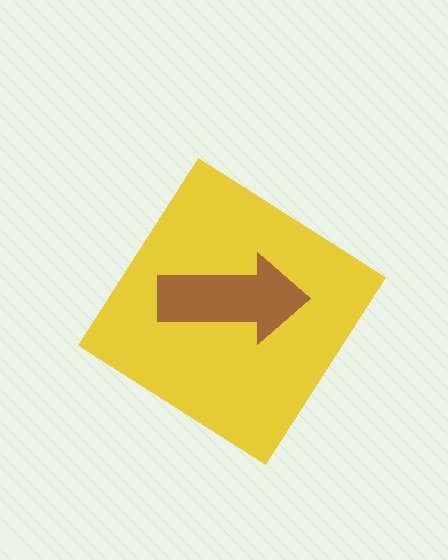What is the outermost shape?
The yellow diamond.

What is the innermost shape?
The brown arrow.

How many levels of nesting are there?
2.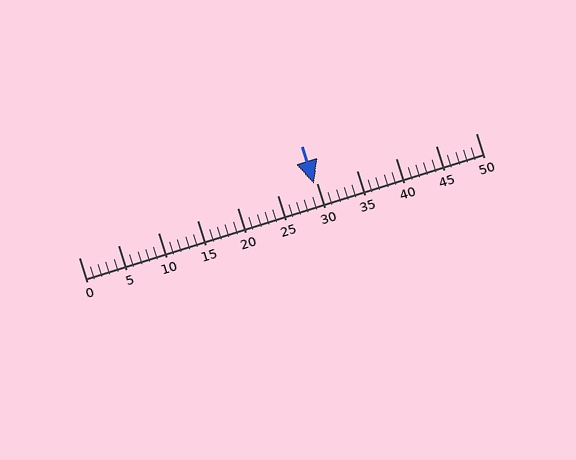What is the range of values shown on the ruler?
The ruler shows values from 0 to 50.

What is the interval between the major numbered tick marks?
The major tick marks are spaced 5 units apart.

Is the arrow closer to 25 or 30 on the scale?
The arrow is closer to 30.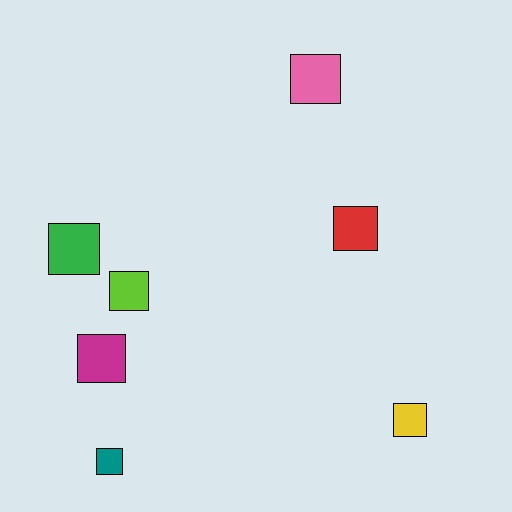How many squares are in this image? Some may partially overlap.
There are 7 squares.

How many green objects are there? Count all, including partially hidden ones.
There is 1 green object.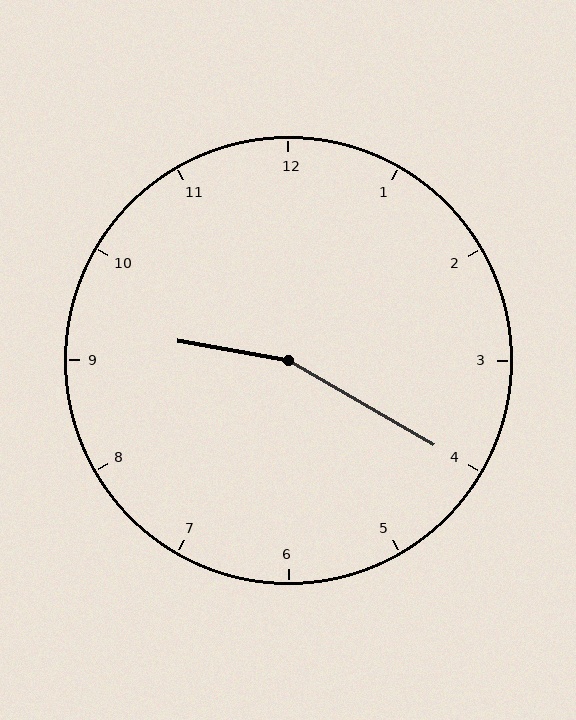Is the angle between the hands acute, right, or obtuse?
It is obtuse.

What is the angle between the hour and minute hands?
Approximately 160 degrees.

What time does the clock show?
9:20.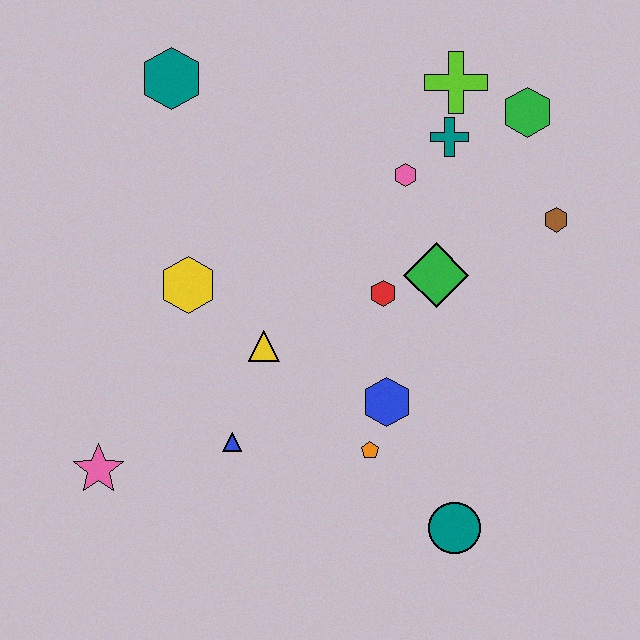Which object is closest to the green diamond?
The red hexagon is closest to the green diamond.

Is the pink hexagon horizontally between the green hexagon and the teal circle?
No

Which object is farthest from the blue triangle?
The green hexagon is farthest from the blue triangle.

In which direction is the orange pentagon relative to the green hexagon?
The orange pentagon is below the green hexagon.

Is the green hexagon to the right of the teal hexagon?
Yes